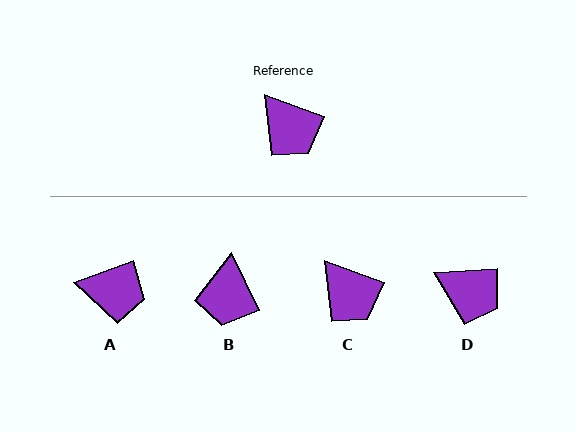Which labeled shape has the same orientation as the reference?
C.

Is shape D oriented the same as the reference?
No, it is off by about 24 degrees.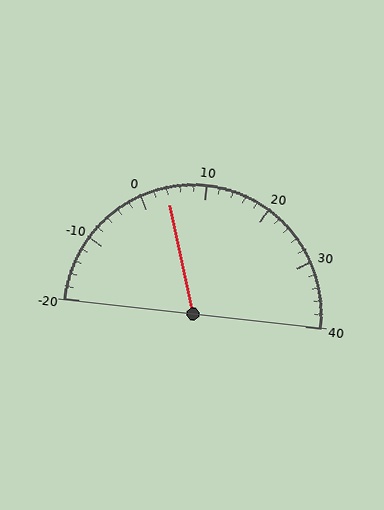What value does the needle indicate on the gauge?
The needle indicates approximately 4.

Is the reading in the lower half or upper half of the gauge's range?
The reading is in the lower half of the range (-20 to 40).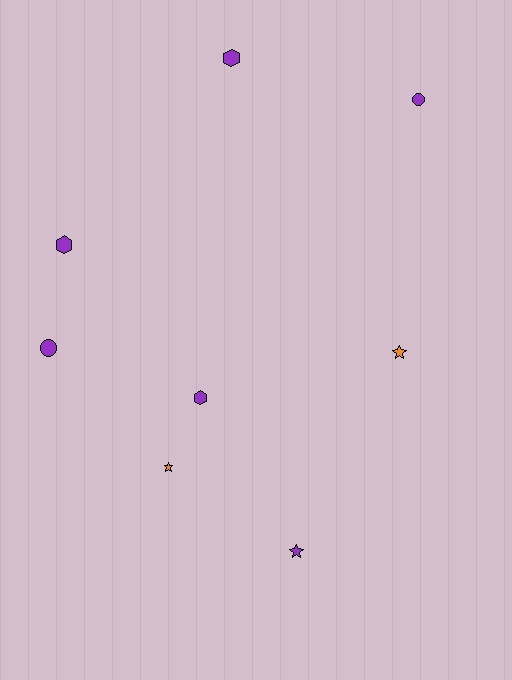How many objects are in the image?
There are 8 objects.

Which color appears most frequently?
Purple, with 6 objects.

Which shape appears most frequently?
Hexagon, with 3 objects.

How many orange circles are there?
There are no orange circles.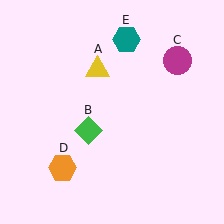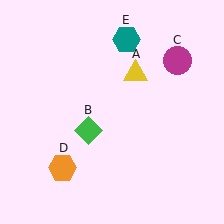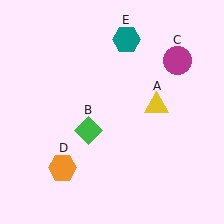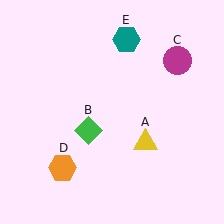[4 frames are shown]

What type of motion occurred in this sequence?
The yellow triangle (object A) rotated clockwise around the center of the scene.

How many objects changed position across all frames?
1 object changed position: yellow triangle (object A).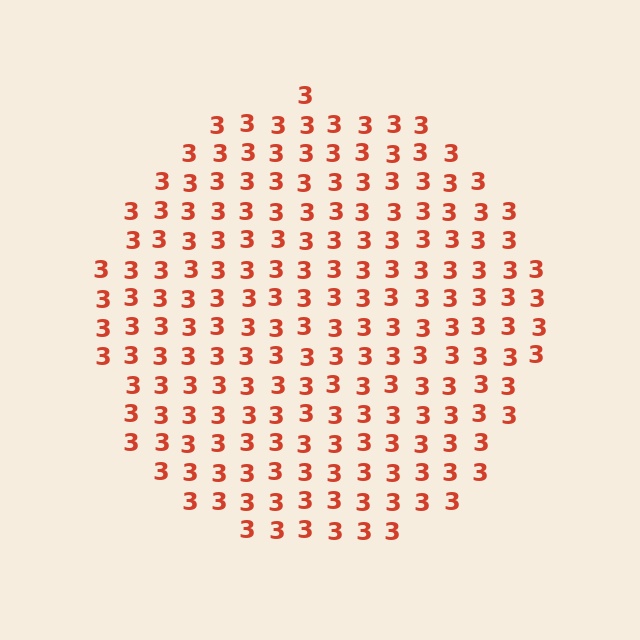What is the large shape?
The large shape is a circle.